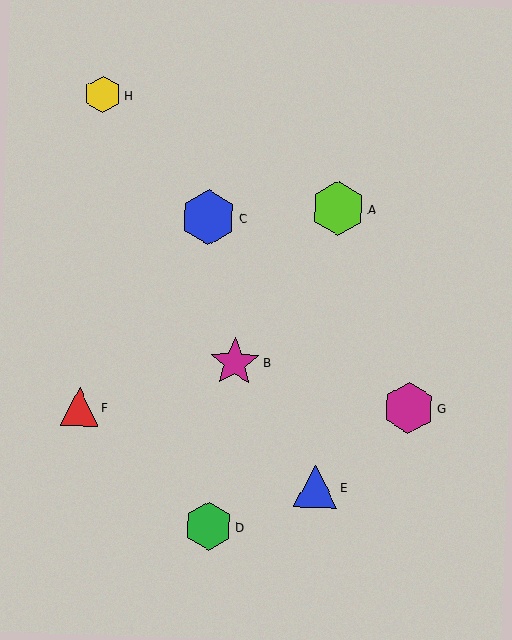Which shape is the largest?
The blue hexagon (labeled C) is the largest.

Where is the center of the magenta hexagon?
The center of the magenta hexagon is at (409, 408).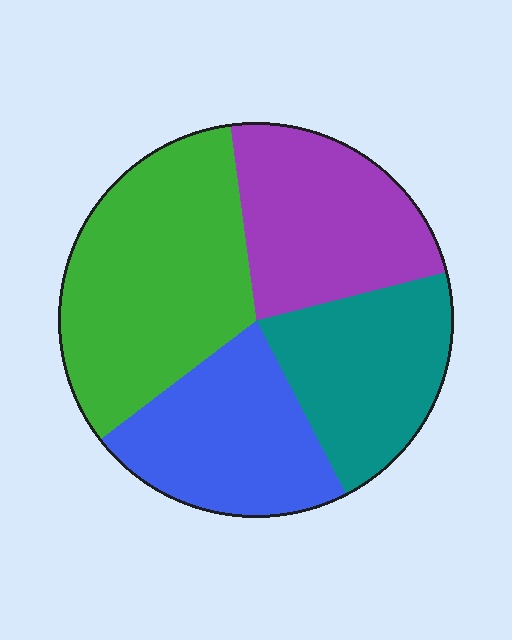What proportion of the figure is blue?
Blue takes up about one fifth (1/5) of the figure.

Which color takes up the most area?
Green, at roughly 35%.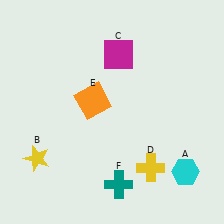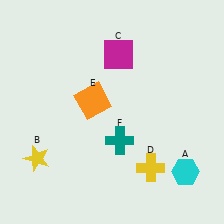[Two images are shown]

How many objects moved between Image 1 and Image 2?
1 object moved between the two images.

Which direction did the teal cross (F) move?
The teal cross (F) moved up.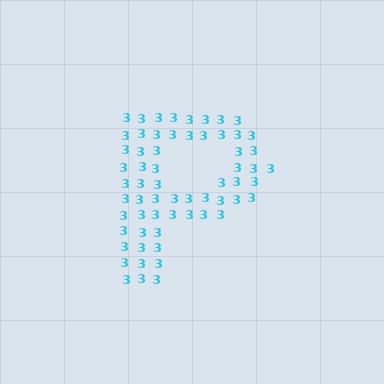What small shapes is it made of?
It is made of small digit 3's.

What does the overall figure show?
The overall figure shows the letter P.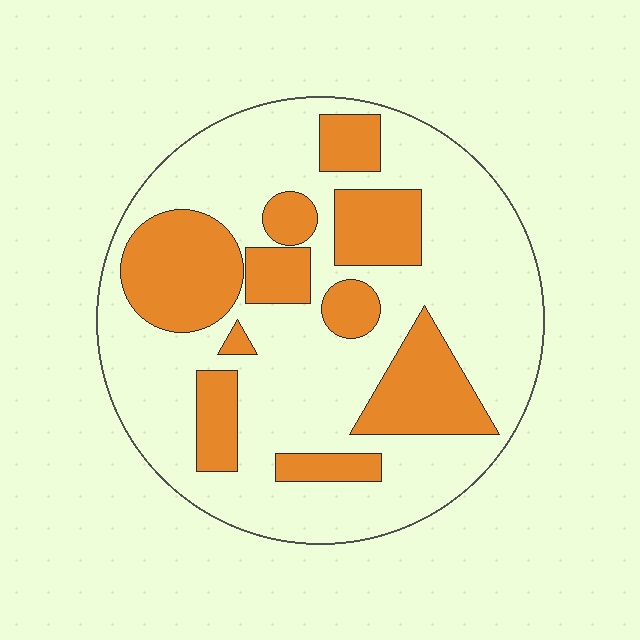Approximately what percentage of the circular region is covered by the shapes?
Approximately 30%.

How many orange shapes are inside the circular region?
10.